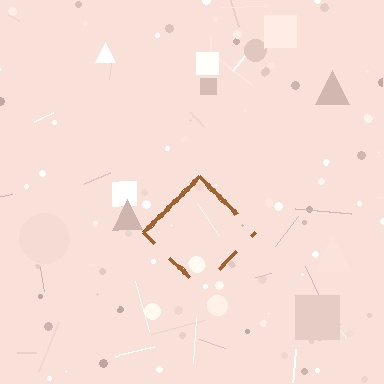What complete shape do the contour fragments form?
The contour fragments form a diamond.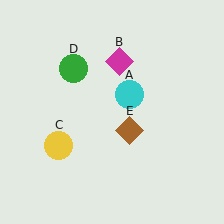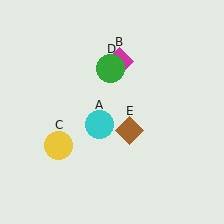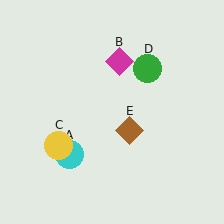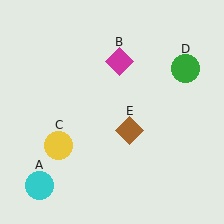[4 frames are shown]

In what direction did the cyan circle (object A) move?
The cyan circle (object A) moved down and to the left.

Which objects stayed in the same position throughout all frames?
Magenta diamond (object B) and yellow circle (object C) and brown diamond (object E) remained stationary.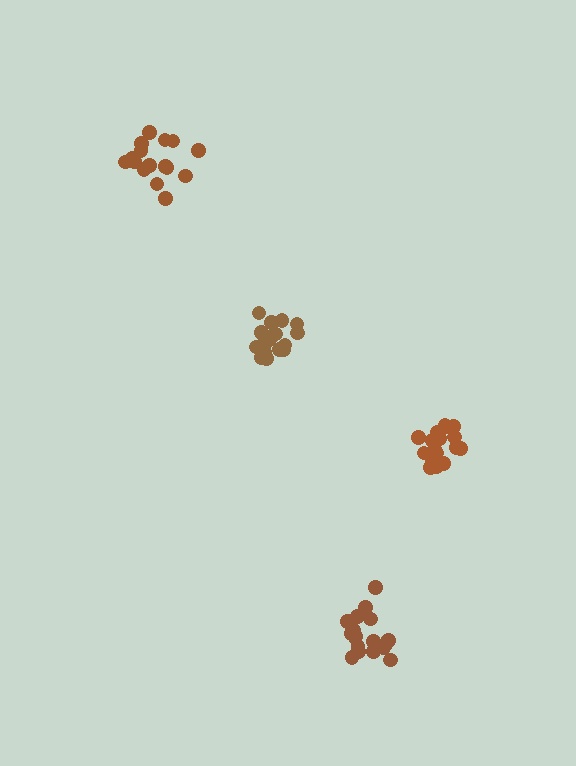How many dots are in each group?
Group 1: 18 dots, Group 2: 18 dots, Group 3: 16 dots, Group 4: 20 dots (72 total).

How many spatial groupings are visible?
There are 4 spatial groupings.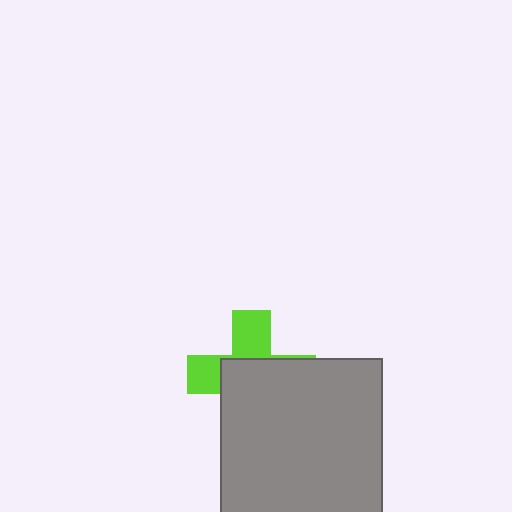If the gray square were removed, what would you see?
You would see the complete lime cross.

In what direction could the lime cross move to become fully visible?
The lime cross could move toward the upper-left. That would shift it out from behind the gray square entirely.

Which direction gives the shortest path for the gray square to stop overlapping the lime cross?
Moving toward the lower-right gives the shortest separation.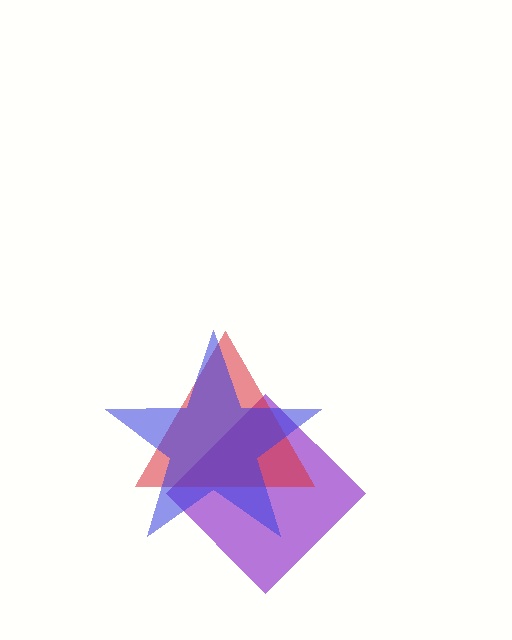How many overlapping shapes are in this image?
There are 3 overlapping shapes in the image.